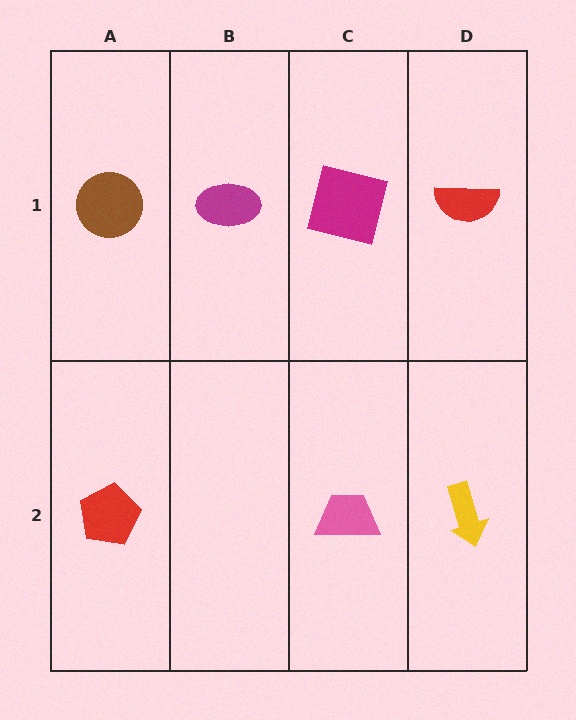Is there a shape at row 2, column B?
No, that cell is empty.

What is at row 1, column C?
A magenta square.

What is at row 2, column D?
A yellow arrow.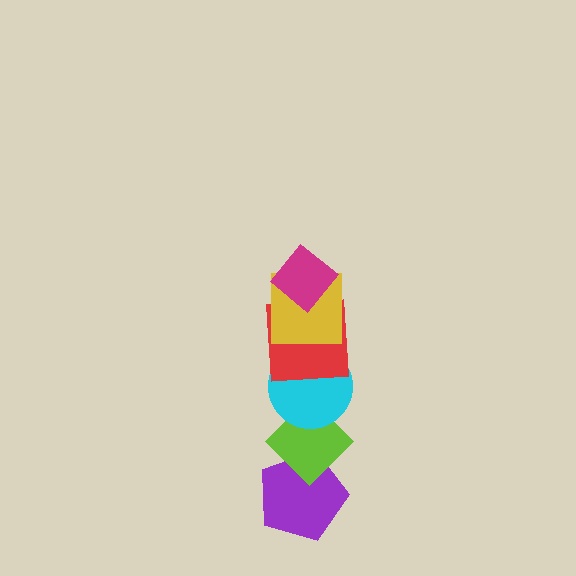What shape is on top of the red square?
The yellow square is on top of the red square.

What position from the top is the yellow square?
The yellow square is 2nd from the top.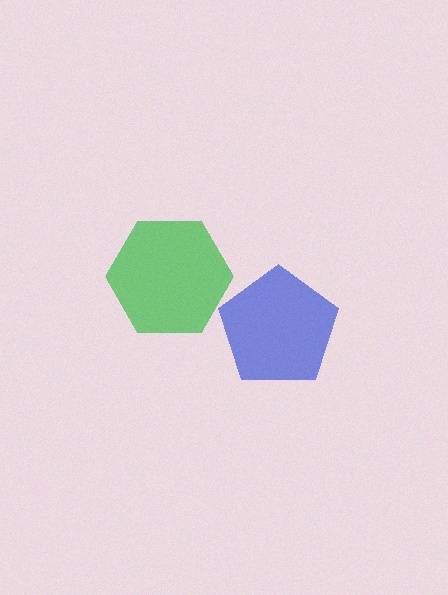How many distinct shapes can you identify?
There are 2 distinct shapes: a green hexagon, a blue pentagon.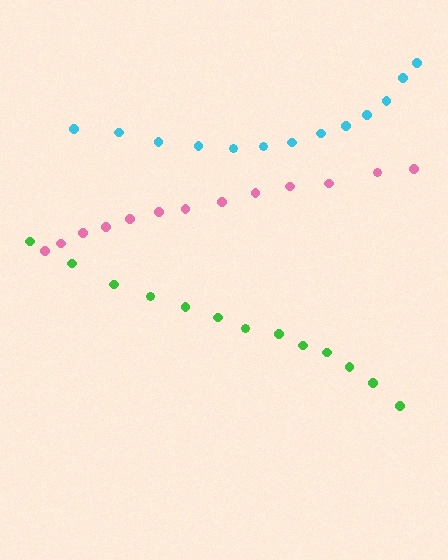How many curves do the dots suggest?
There are 3 distinct paths.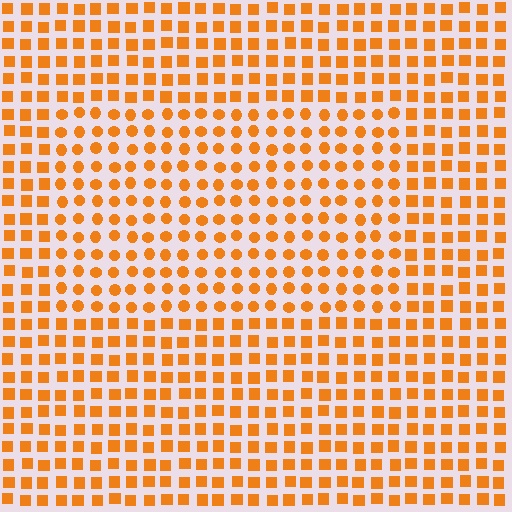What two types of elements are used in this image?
The image uses circles inside the rectangle region and squares outside it.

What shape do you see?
I see a rectangle.